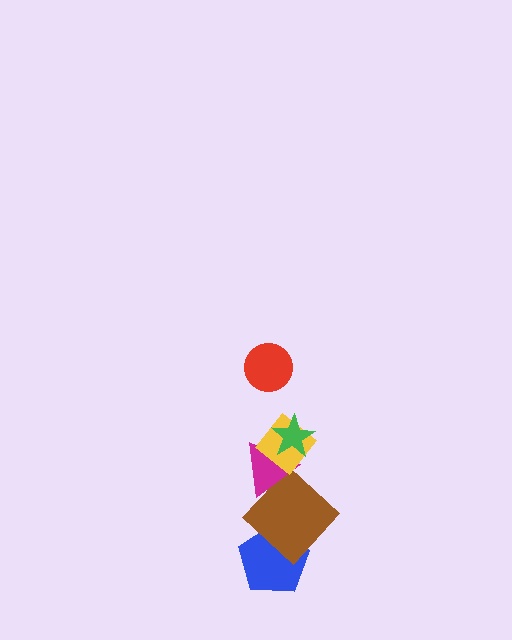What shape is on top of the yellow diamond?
The green star is on top of the yellow diamond.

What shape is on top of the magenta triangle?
The yellow diamond is on top of the magenta triangle.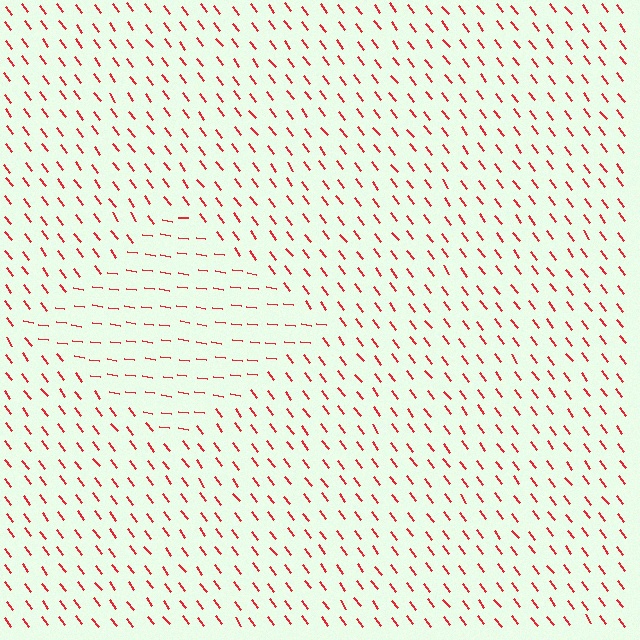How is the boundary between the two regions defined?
The boundary is defined purely by a change in line orientation (approximately 45 degrees difference). All lines are the same color and thickness.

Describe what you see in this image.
The image is filled with small red line segments. A diamond region in the image has lines oriented differently from the surrounding lines, creating a visible texture boundary.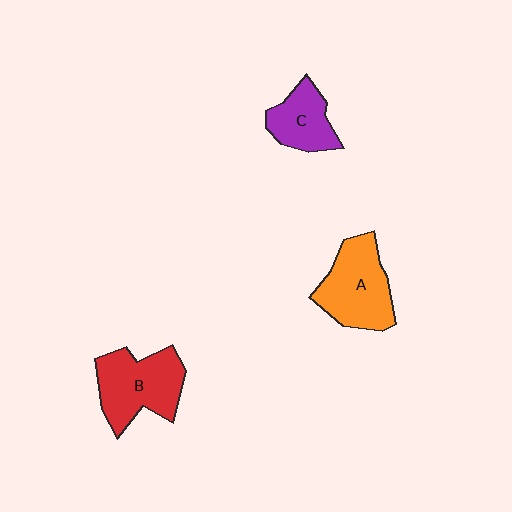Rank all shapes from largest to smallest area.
From largest to smallest: B (red), A (orange), C (purple).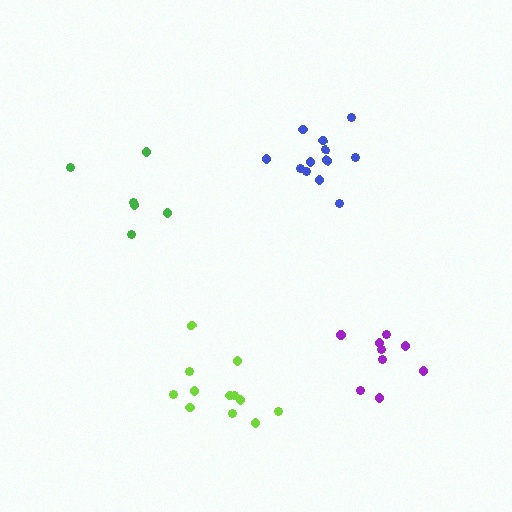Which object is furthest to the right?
The purple cluster is rightmost.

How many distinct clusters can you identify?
There are 4 distinct clusters.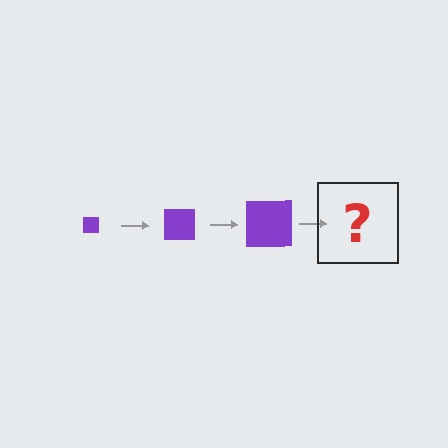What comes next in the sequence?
The next element should be a purple square, larger than the previous one.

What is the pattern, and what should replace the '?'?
The pattern is that the square gets progressively larger each step. The '?' should be a purple square, larger than the previous one.